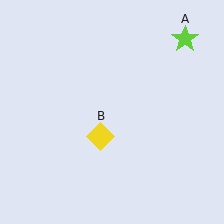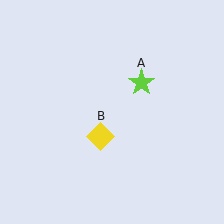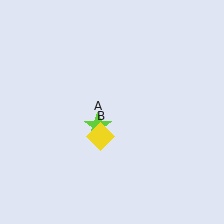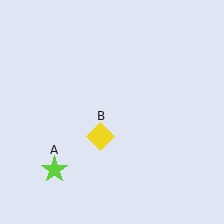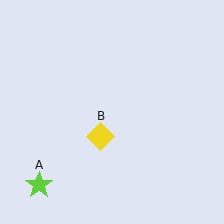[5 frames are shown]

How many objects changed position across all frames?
1 object changed position: lime star (object A).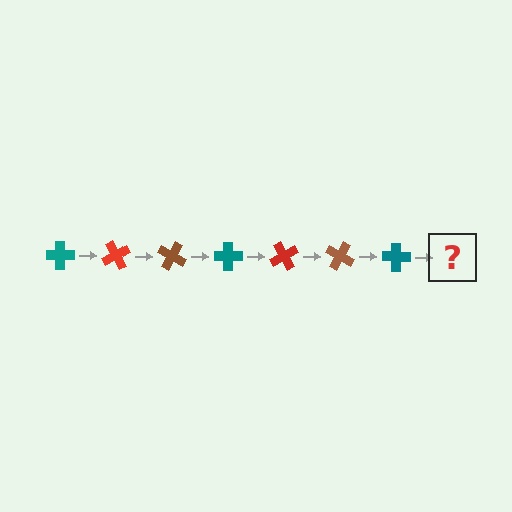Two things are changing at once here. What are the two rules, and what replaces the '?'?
The two rules are that it rotates 60 degrees each step and the color cycles through teal, red, and brown. The '?' should be a red cross, rotated 420 degrees from the start.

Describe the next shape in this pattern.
It should be a red cross, rotated 420 degrees from the start.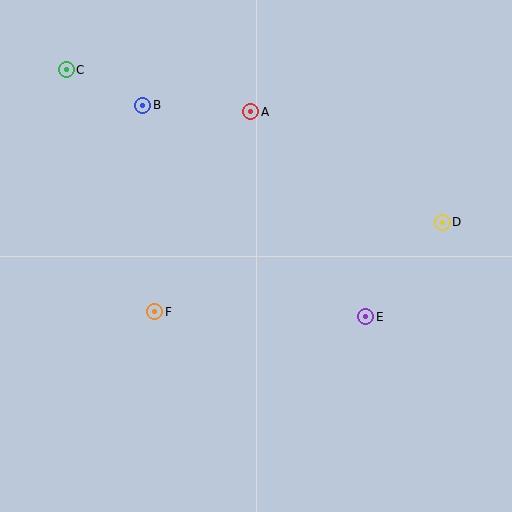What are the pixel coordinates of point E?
Point E is at (366, 317).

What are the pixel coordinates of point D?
Point D is at (442, 222).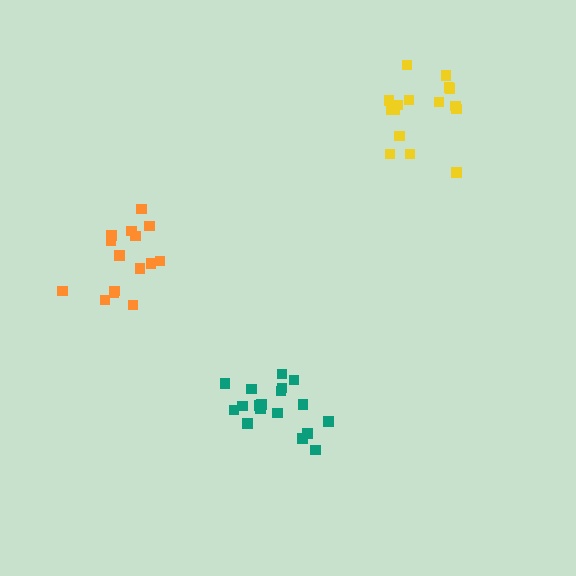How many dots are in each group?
Group 1: 15 dots, Group 2: 18 dots, Group 3: 16 dots (49 total).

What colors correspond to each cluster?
The clusters are colored: orange, teal, yellow.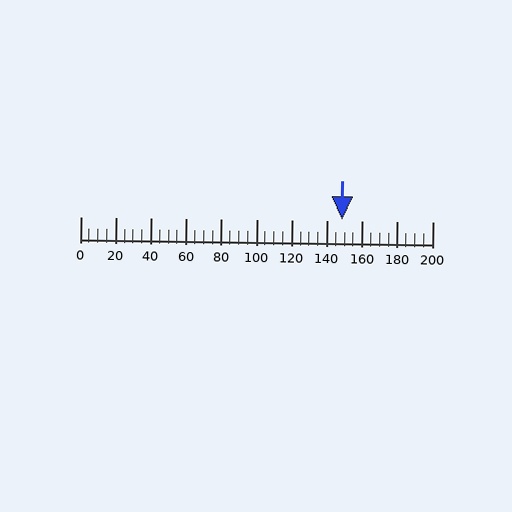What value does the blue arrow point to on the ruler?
The blue arrow points to approximately 148.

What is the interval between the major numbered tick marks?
The major tick marks are spaced 20 units apart.